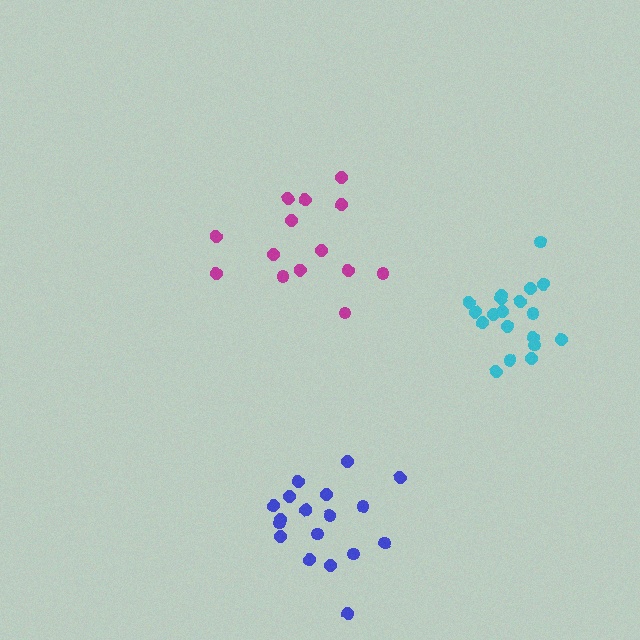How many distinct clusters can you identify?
There are 3 distinct clusters.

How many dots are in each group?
Group 1: 18 dots, Group 2: 19 dots, Group 3: 14 dots (51 total).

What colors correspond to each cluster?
The clusters are colored: blue, cyan, magenta.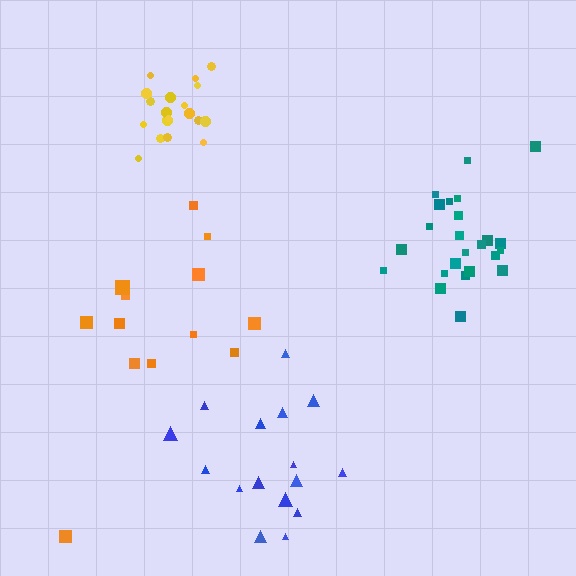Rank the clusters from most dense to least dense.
yellow, teal, blue, orange.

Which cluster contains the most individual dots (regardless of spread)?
Teal (24).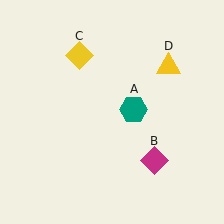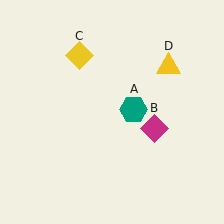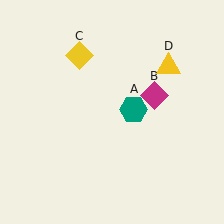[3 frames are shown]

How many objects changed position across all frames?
1 object changed position: magenta diamond (object B).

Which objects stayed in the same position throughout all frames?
Teal hexagon (object A) and yellow diamond (object C) and yellow triangle (object D) remained stationary.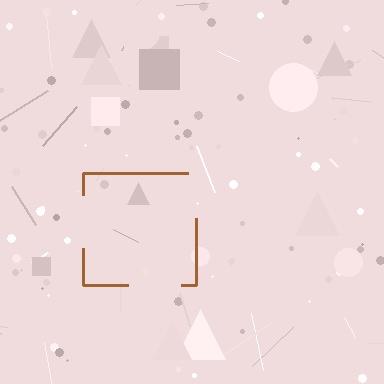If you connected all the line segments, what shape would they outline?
They would outline a square.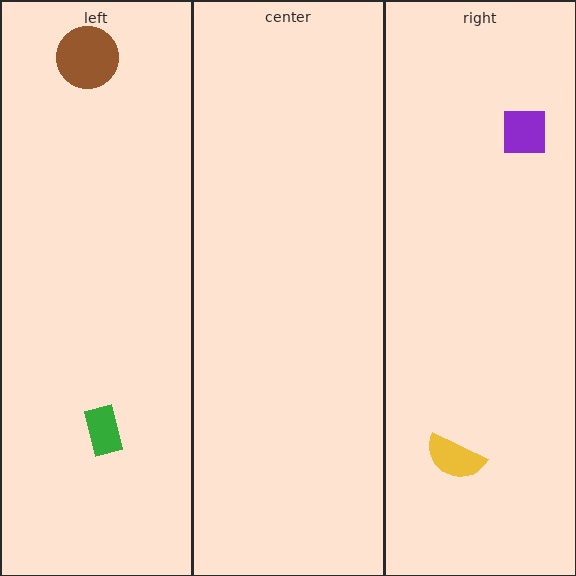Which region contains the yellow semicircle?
The right region.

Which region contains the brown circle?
The left region.